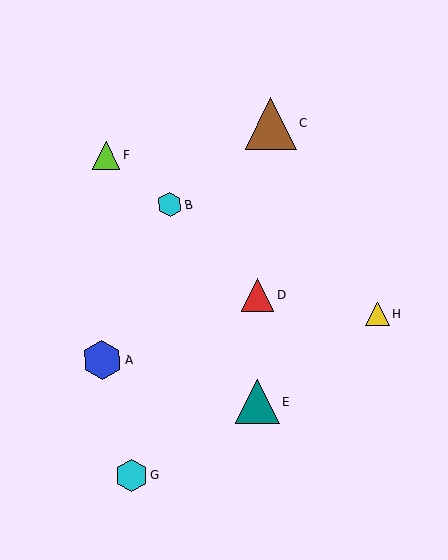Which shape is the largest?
The brown triangle (labeled C) is the largest.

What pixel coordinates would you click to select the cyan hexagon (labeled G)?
Click at (131, 475) to select the cyan hexagon G.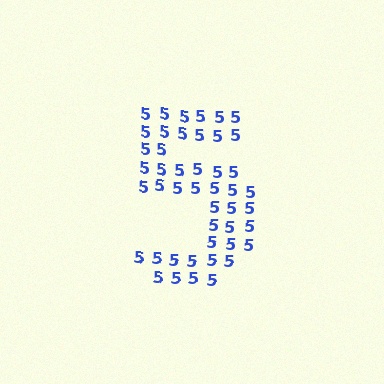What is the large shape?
The large shape is the digit 5.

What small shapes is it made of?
It is made of small digit 5's.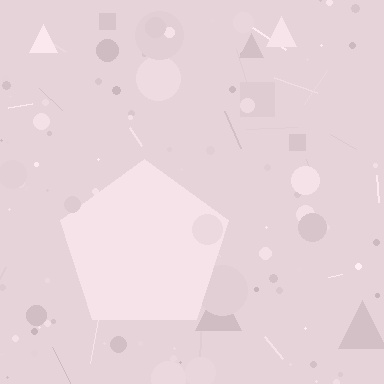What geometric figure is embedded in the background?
A pentagon is embedded in the background.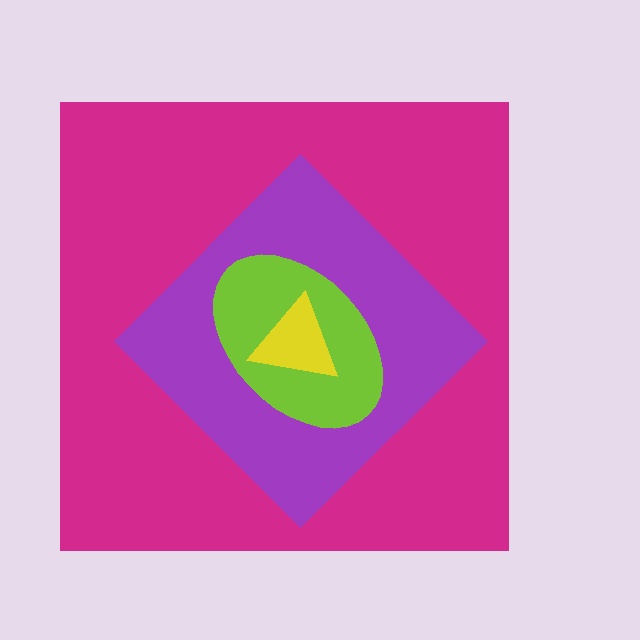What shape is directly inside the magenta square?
The purple diamond.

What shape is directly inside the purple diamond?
The lime ellipse.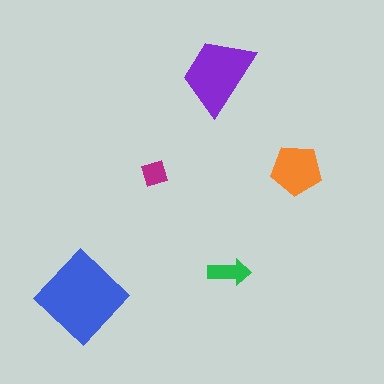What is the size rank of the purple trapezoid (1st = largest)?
2nd.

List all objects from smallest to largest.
The magenta diamond, the green arrow, the orange pentagon, the purple trapezoid, the blue diamond.